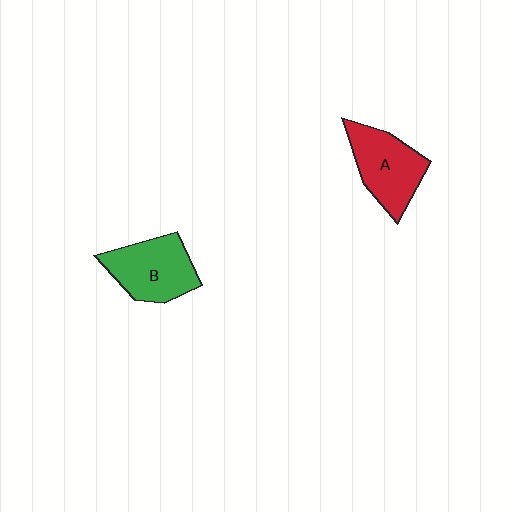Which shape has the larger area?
Shape B (green).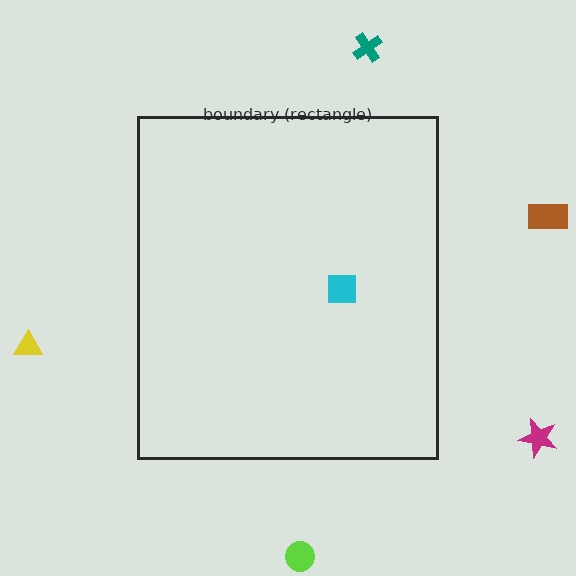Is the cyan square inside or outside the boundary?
Inside.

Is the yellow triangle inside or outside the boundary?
Outside.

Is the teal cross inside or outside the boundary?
Outside.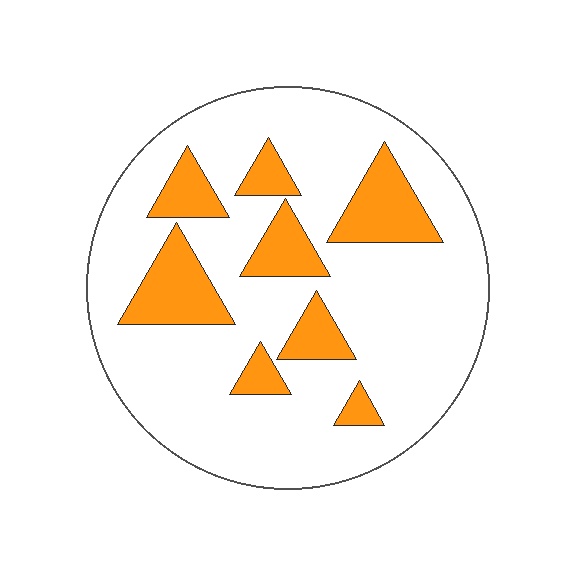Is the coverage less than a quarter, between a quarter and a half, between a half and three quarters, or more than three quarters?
Less than a quarter.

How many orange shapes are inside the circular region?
8.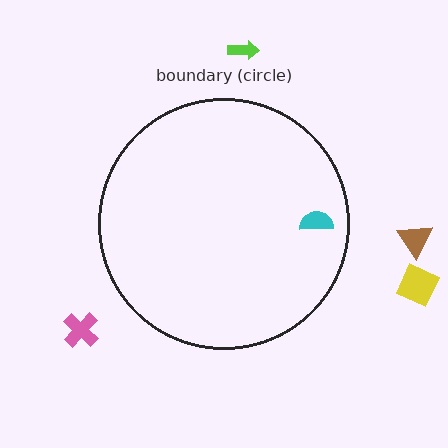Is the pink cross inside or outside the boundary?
Outside.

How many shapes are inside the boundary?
1 inside, 4 outside.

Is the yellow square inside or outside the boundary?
Outside.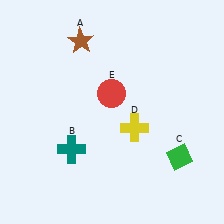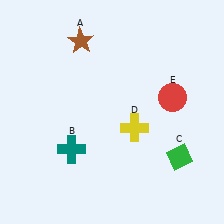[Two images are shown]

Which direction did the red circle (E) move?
The red circle (E) moved right.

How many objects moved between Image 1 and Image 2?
1 object moved between the two images.